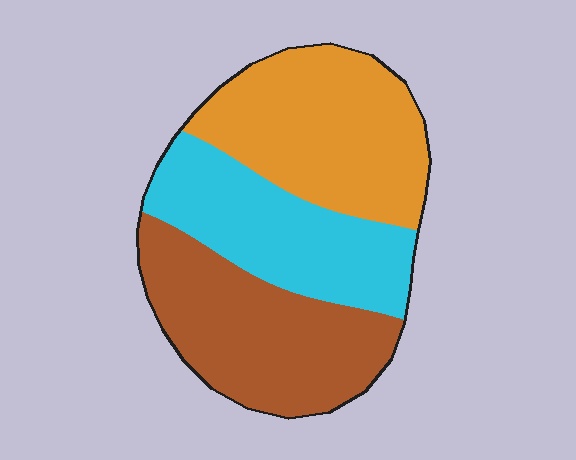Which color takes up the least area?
Cyan, at roughly 30%.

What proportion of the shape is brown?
Brown covers 35% of the shape.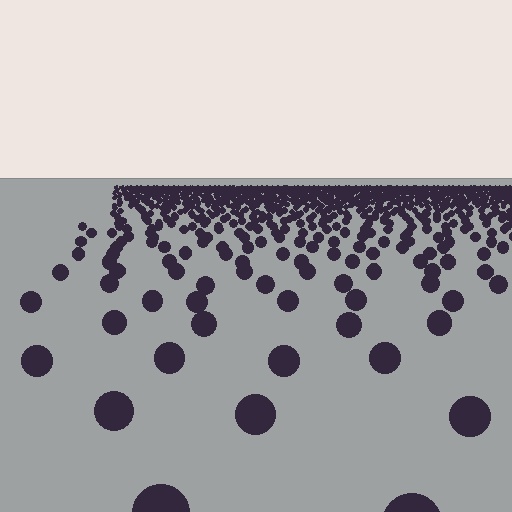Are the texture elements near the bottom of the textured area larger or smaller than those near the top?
Larger. Near the bottom, elements are closer to the viewer and appear at a bigger on-screen size.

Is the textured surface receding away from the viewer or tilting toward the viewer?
The surface is receding away from the viewer. Texture elements get smaller and denser toward the top.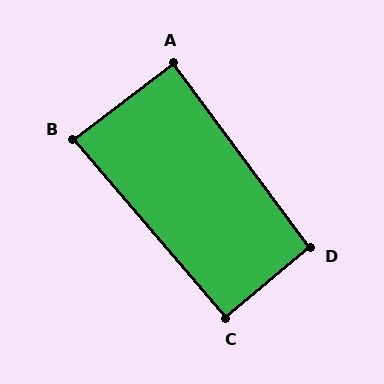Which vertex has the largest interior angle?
D, at approximately 93 degrees.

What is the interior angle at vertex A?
Approximately 89 degrees (approximately right).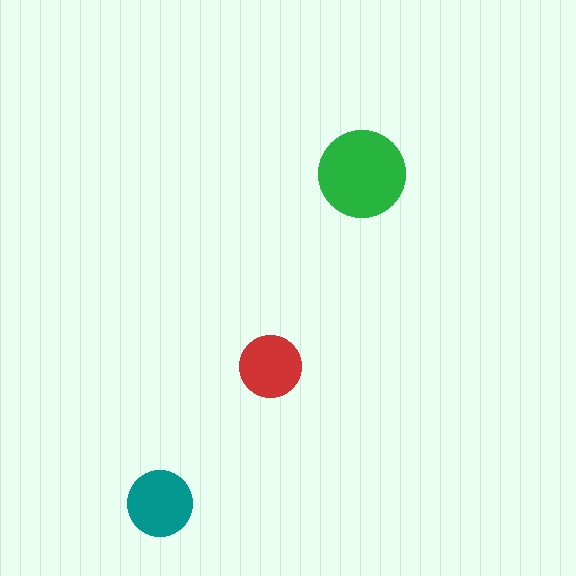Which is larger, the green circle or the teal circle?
The green one.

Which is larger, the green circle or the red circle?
The green one.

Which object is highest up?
The green circle is topmost.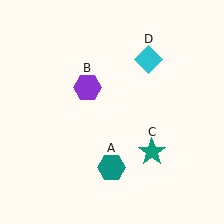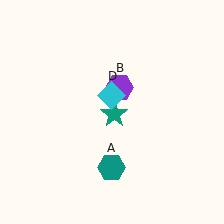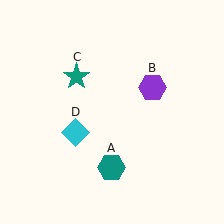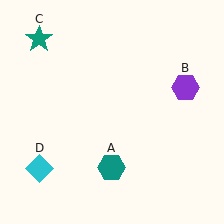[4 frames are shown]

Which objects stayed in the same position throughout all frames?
Teal hexagon (object A) remained stationary.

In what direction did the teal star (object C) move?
The teal star (object C) moved up and to the left.